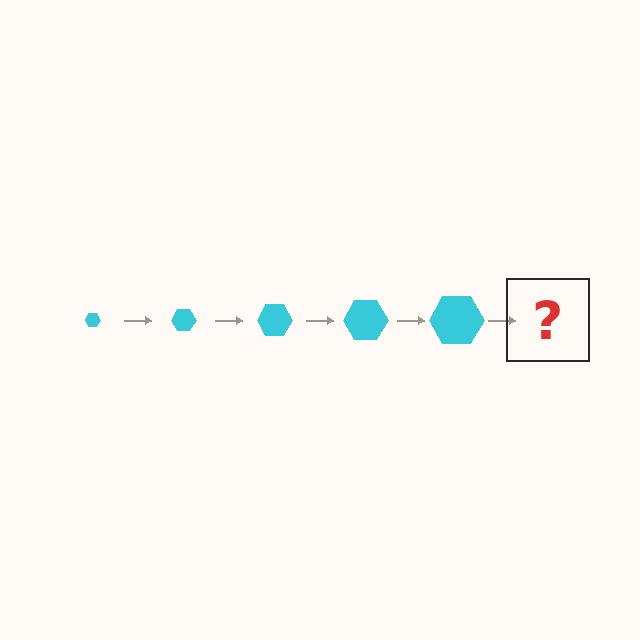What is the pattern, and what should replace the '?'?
The pattern is that the hexagon gets progressively larger each step. The '?' should be a cyan hexagon, larger than the previous one.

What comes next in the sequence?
The next element should be a cyan hexagon, larger than the previous one.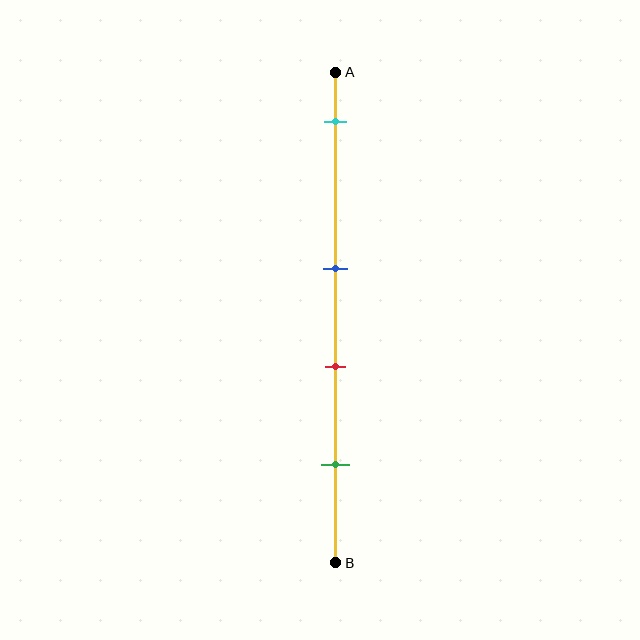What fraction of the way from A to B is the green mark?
The green mark is approximately 80% (0.8) of the way from A to B.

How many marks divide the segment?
There are 4 marks dividing the segment.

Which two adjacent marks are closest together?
The blue and red marks are the closest adjacent pair.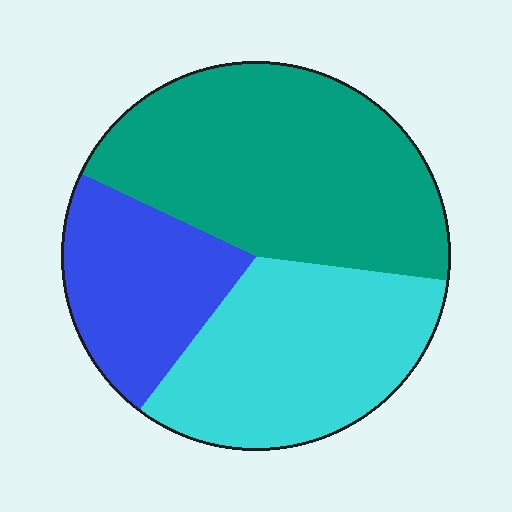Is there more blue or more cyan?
Cyan.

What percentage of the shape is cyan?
Cyan takes up between a sixth and a third of the shape.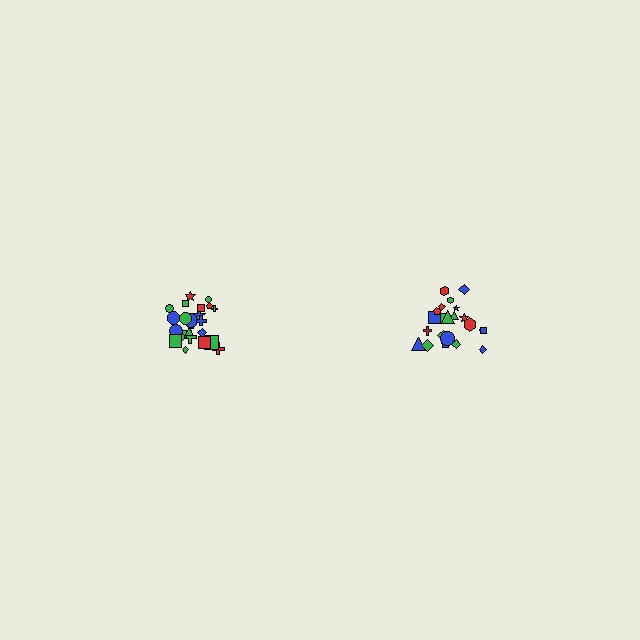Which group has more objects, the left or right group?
The left group.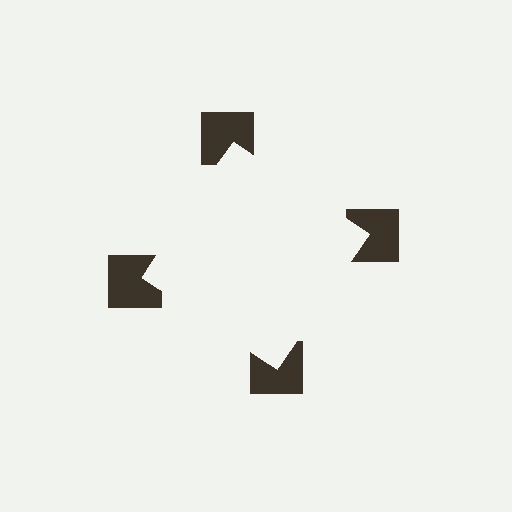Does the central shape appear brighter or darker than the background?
It typically appears slightly brighter than the background, even though no actual brightness change is drawn.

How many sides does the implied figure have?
4 sides.